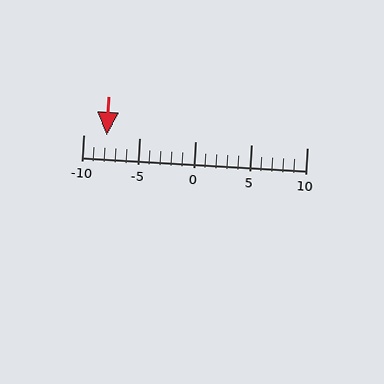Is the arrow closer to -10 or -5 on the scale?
The arrow is closer to -10.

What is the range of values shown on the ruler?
The ruler shows values from -10 to 10.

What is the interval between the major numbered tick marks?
The major tick marks are spaced 5 units apart.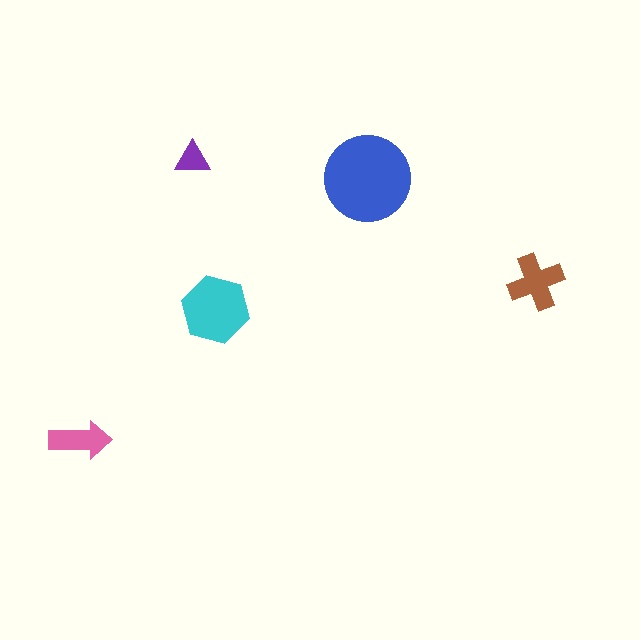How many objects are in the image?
There are 5 objects in the image.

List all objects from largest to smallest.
The blue circle, the cyan hexagon, the brown cross, the pink arrow, the purple triangle.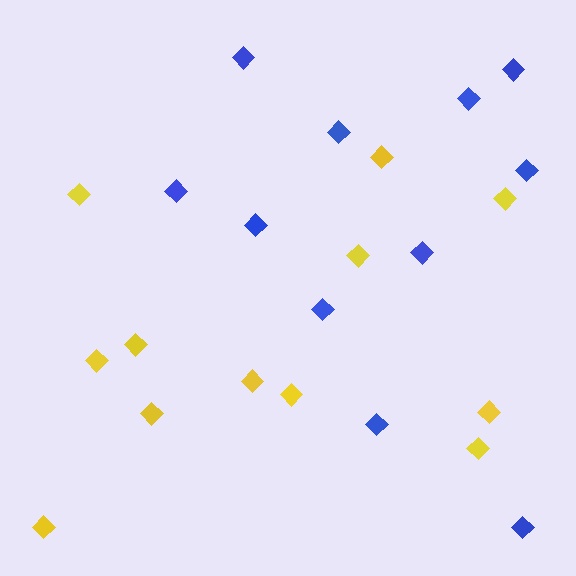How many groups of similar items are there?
There are 2 groups: one group of blue diamonds (11) and one group of yellow diamonds (12).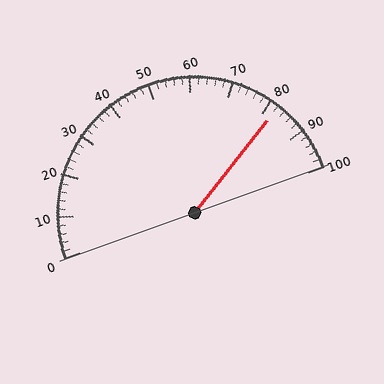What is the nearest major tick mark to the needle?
The nearest major tick mark is 80.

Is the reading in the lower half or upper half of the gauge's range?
The reading is in the upper half of the range (0 to 100).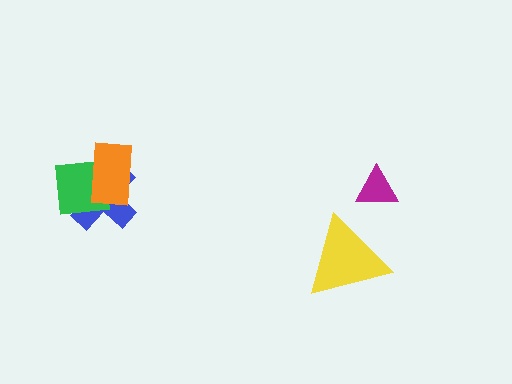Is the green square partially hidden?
Yes, it is partially covered by another shape.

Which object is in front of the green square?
The orange rectangle is in front of the green square.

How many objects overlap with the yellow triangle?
0 objects overlap with the yellow triangle.